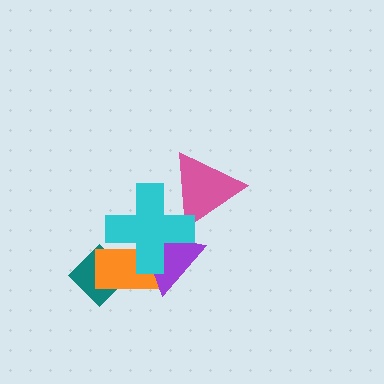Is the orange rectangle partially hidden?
Yes, it is partially covered by another shape.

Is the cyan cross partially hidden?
No, no other shape covers it.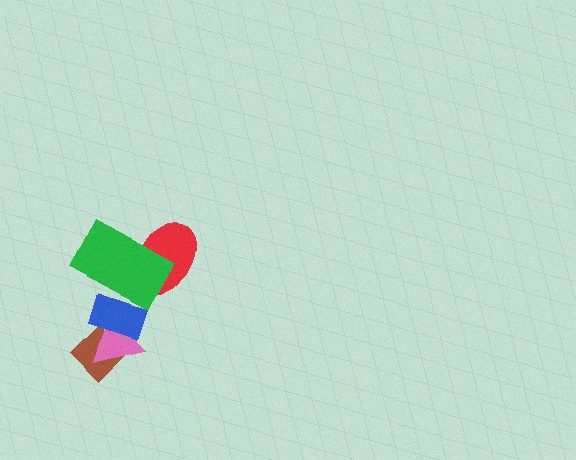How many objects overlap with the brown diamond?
2 objects overlap with the brown diamond.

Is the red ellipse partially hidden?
Yes, it is partially covered by another shape.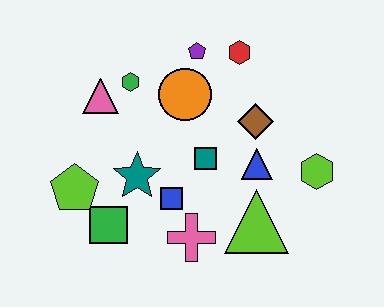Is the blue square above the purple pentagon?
No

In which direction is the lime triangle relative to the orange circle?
The lime triangle is below the orange circle.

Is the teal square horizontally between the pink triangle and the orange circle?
No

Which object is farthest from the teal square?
The lime pentagon is farthest from the teal square.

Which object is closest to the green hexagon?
The pink triangle is closest to the green hexagon.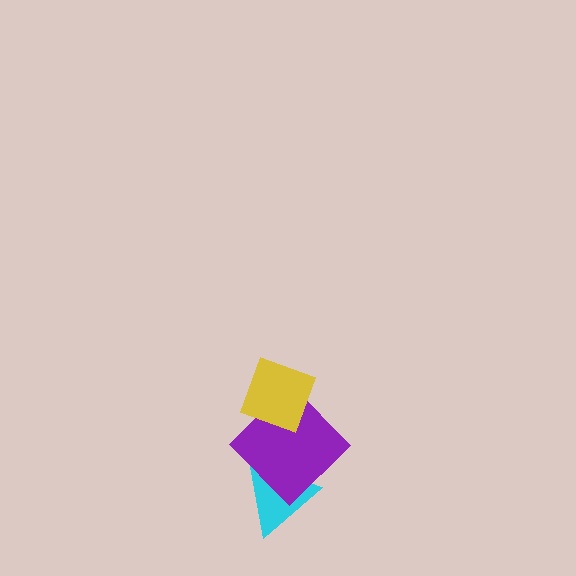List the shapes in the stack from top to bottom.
From top to bottom: the yellow diamond, the purple diamond, the cyan triangle.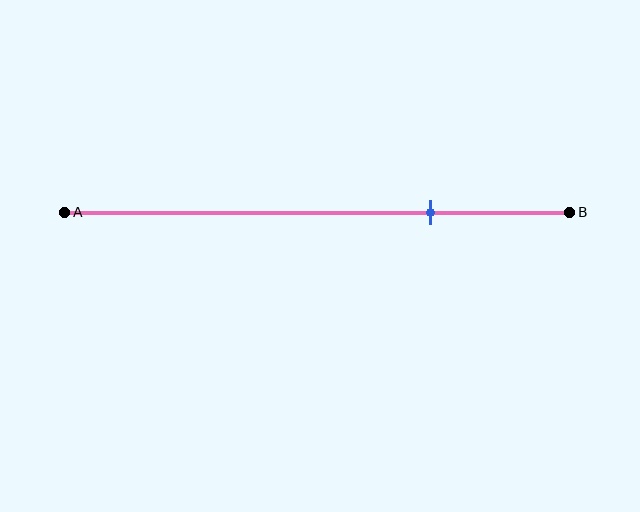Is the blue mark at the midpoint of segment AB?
No, the mark is at about 75% from A, not at the 50% midpoint.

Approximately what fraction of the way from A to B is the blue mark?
The blue mark is approximately 75% of the way from A to B.